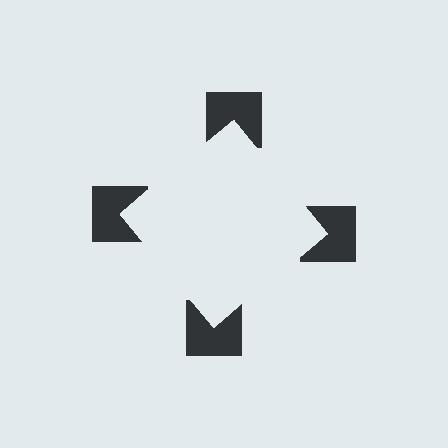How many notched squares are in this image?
There are 4 — one at each vertex of the illusory square.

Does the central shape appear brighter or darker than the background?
It typically appears slightly brighter than the background, even though no actual brightness change is drawn.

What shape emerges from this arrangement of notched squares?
An illusory square — its edges are inferred from the aligned wedge cuts in the notched squares, not physically drawn.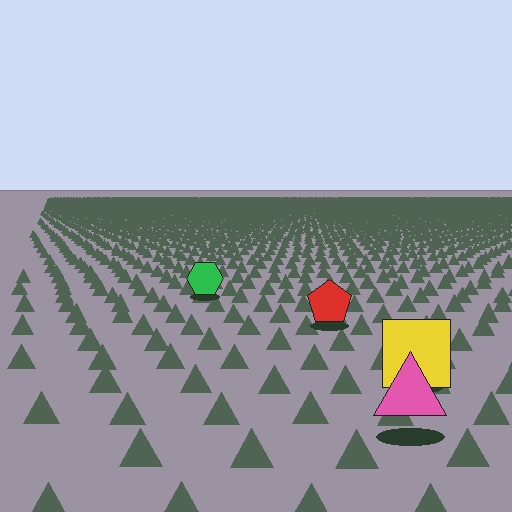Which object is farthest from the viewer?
The green hexagon is farthest from the viewer. It appears smaller and the ground texture around it is denser.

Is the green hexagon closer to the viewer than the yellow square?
No. The yellow square is closer — you can tell from the texture gradient: the ground texture is coarser near it.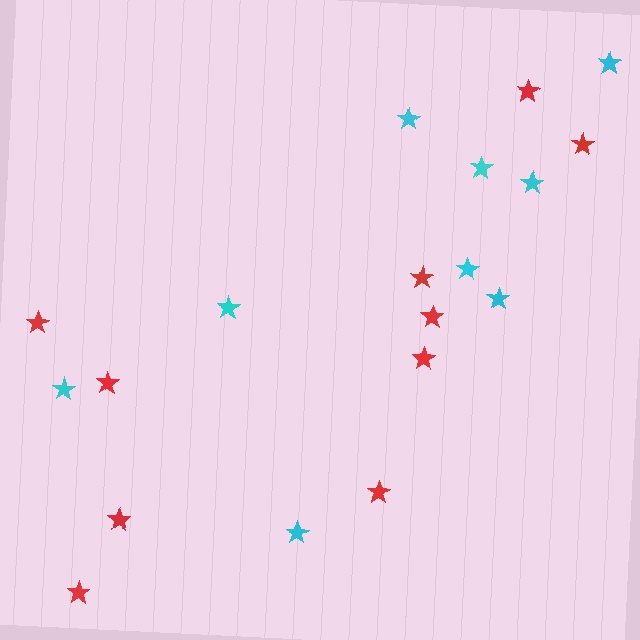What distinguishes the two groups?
There are 2 groups: one group of cyan stars (9) and one group of red stars (10).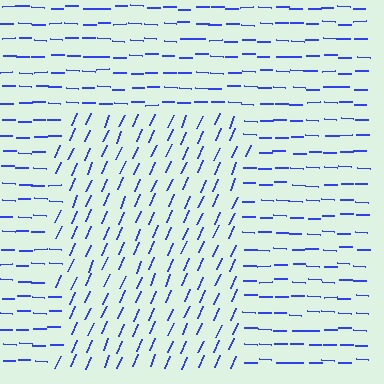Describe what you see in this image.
The image is filled with small blue line segments. A rectangle region in the image has lines oriented differently from the surrounding lines, creating a visible texture boundary.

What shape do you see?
I see a rectangle.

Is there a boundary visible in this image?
Yes, there is a texture boundary formed by a change in line orientation.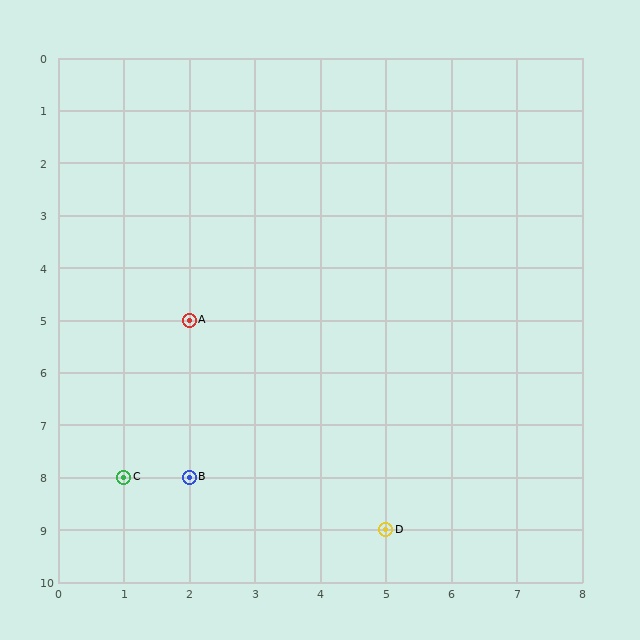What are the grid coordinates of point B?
Point B is at grid coordinates (2, 8).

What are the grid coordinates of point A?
Point A is at grid coordinates (2, 5).